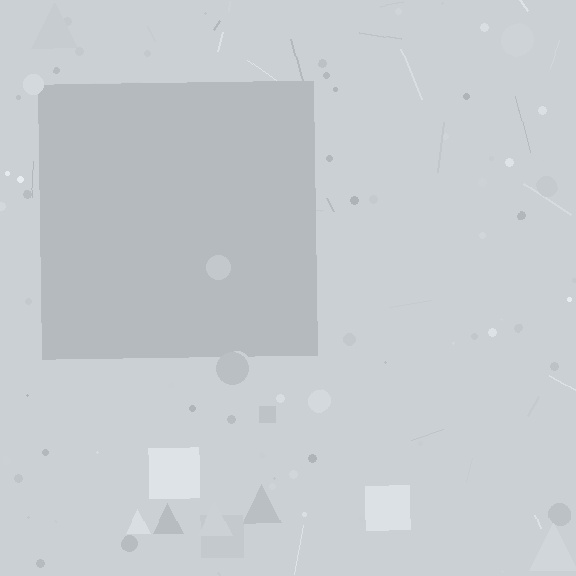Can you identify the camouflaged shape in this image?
The camouflaged shape is a square.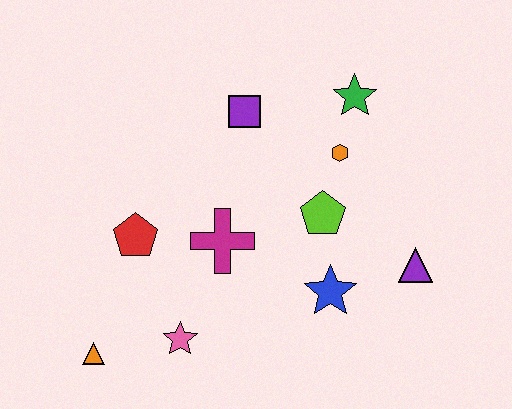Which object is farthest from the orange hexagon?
The orange triangle is farthest from the orange hexagon.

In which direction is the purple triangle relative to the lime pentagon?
The purple triangle is to the right of the lime pentagon.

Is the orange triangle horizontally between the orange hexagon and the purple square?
No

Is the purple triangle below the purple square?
Yes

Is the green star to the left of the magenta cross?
No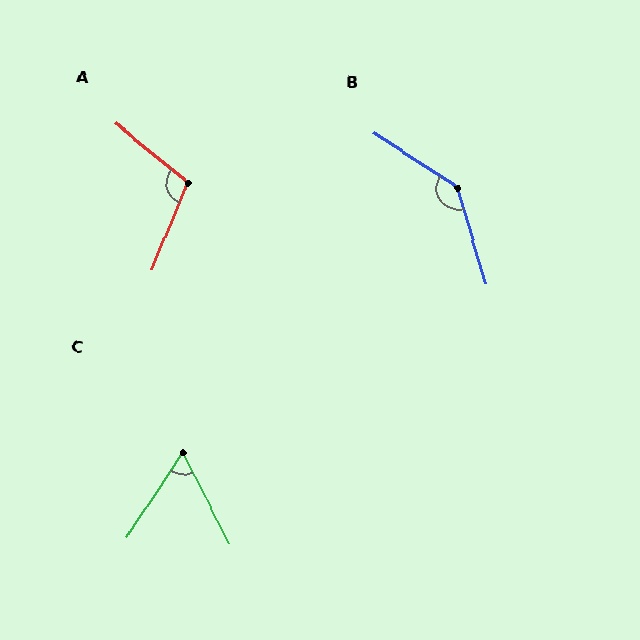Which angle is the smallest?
C, at approximately 60 degrees.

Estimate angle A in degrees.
Approximately 107 degrees.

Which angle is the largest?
B, at approximately 140 degrees.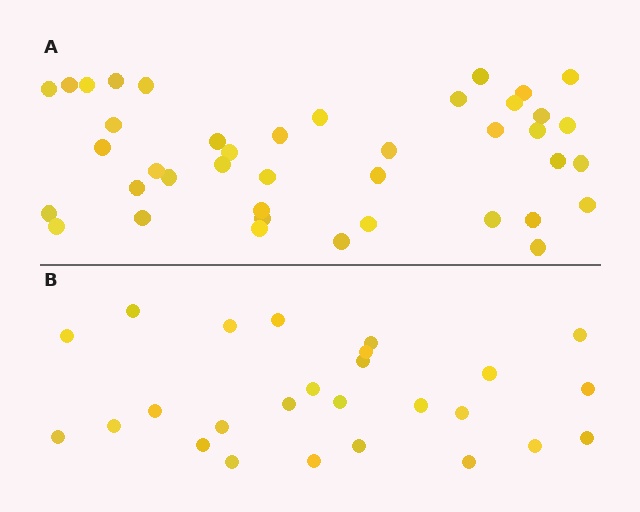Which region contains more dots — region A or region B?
Region A (the top region) has more dots.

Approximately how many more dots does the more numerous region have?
Region A has approximately 15 more dots than region B.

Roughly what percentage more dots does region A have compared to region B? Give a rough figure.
About 60% more.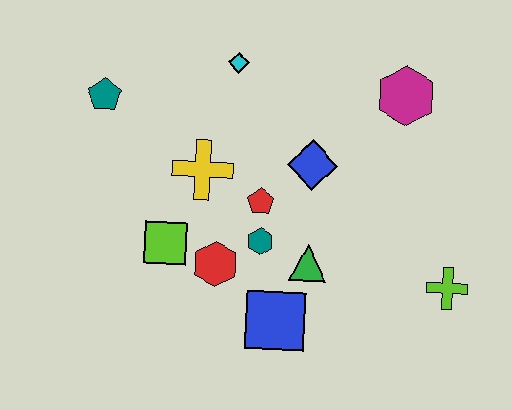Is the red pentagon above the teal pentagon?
No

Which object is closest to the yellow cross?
The red pentagon is closest to the yellow cross.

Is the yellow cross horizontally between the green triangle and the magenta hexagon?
No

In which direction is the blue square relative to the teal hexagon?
The blue square is below the teal hexagon.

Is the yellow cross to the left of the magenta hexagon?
Yes